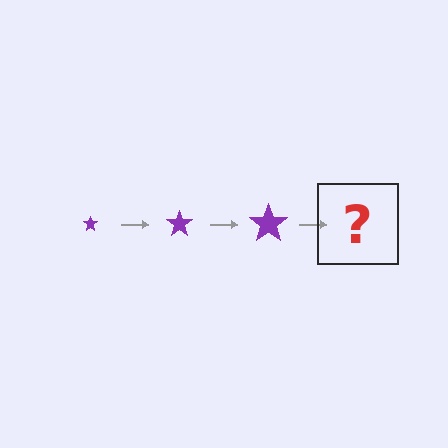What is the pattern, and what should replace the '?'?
The pattern is that the star gets progressively larger each step. The '?' should be a purple star, larger than the previous one.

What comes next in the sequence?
The next element should be a purple star, larger than the previous one.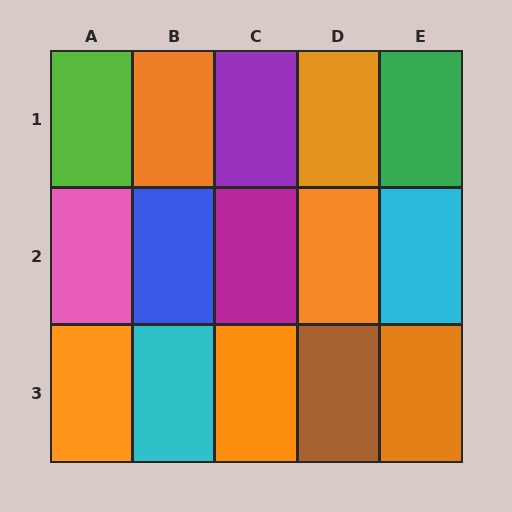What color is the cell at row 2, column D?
Orange.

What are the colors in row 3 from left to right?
Orange, cyan, orange, brown, orange.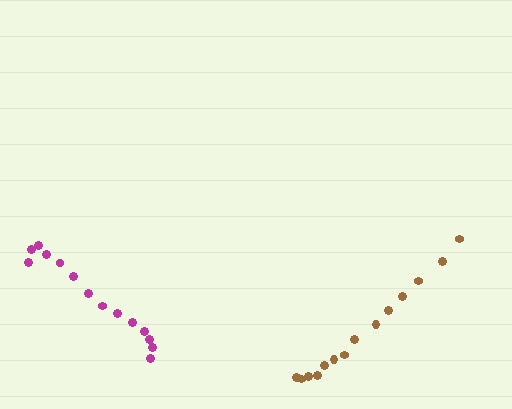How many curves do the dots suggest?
There are 2 distinct paths.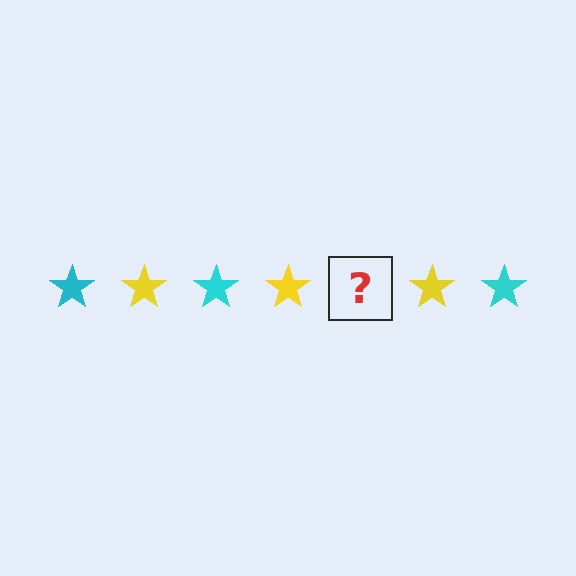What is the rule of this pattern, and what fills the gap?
The rule is that the pattern cycles through cyan, yellow stars. The gap should be filled with a cyan star.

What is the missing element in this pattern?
The missing element is a cyan star.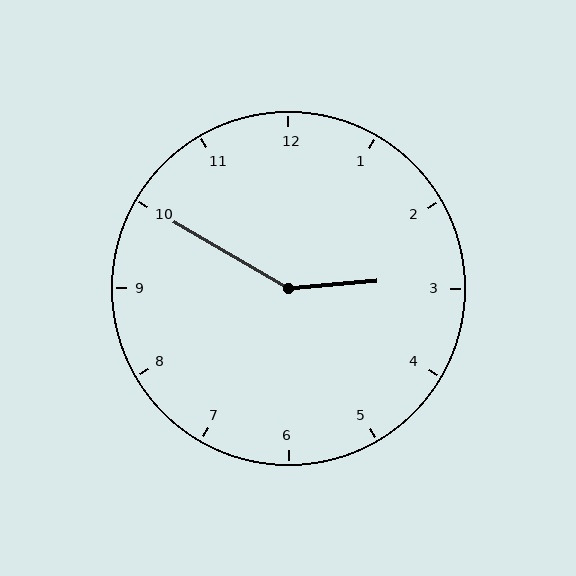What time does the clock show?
2:50.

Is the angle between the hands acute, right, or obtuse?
It is obtuse.